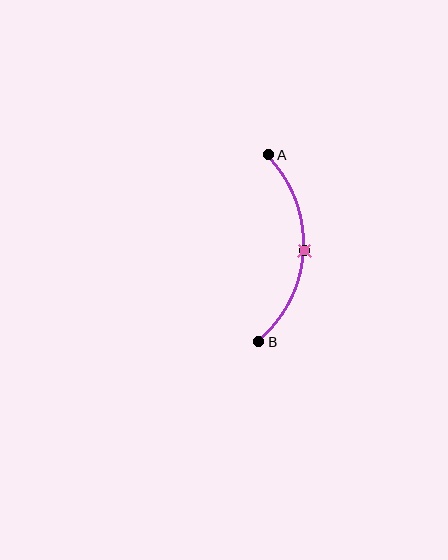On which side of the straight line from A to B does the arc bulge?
The arc bulges to the right of the straight line connecting A and B.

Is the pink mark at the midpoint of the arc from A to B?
Yes. The pink mark lies on the arc at equal arc-length from both A and B — it is the arc midpoint.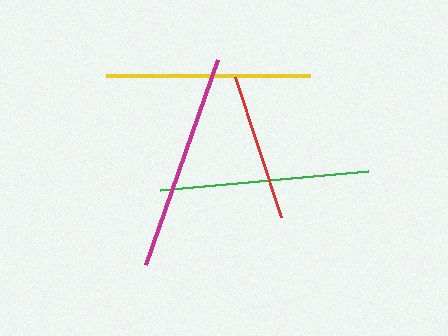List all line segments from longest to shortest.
From longest to shortest: magenta, green, yellow, red.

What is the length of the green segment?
The green segment is approximately 209 pixels long.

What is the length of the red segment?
The red segment is approximately 148 pixels long.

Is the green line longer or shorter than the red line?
The green line is longer than the red line.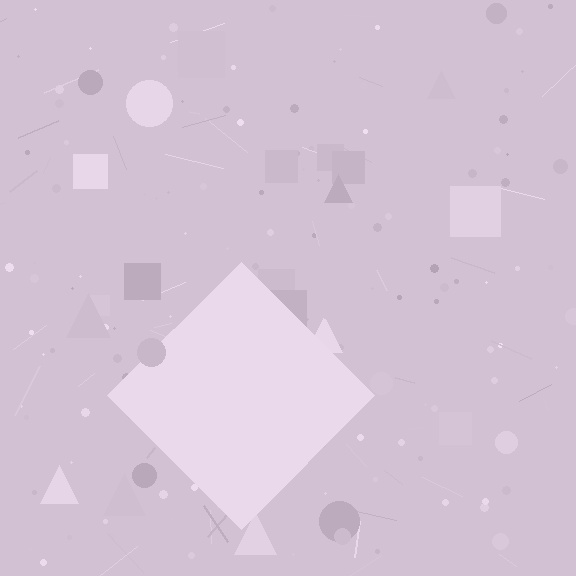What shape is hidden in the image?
A diamond is hidden in the image.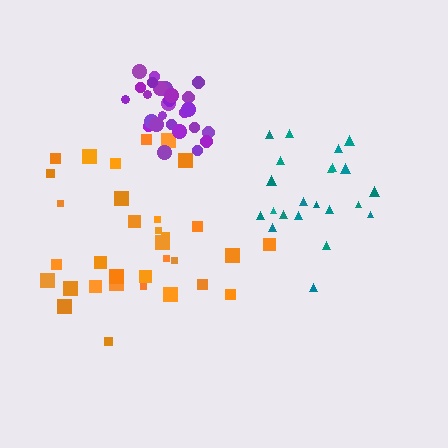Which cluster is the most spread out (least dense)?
Orange.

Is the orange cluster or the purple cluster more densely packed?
Purple.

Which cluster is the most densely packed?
Purple.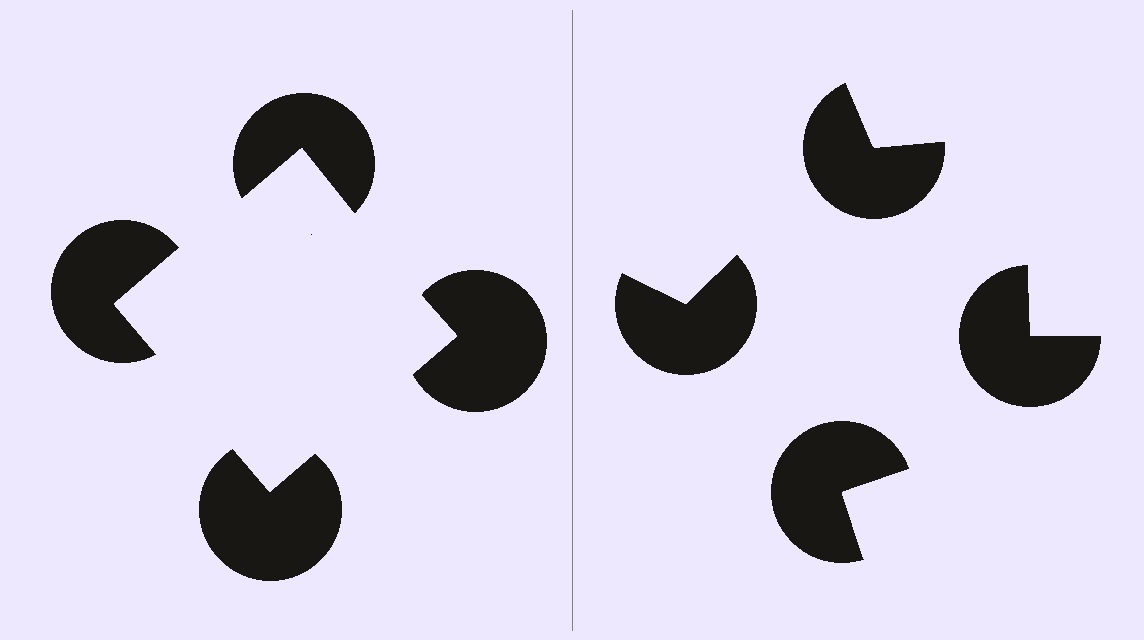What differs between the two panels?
The pac-man discs are positioned identically on both sides; only the wedge orientations differ. On the left they align to a square; on the right they are misaligned.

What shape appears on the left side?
An illusory square.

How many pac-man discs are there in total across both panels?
8 — 4 on each side.